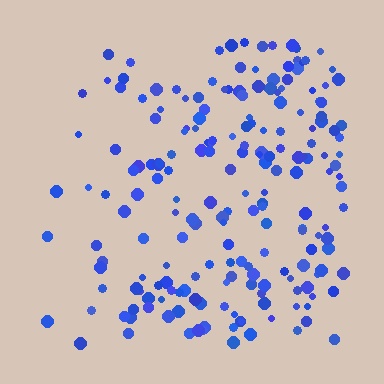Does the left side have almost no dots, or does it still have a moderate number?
Still a moderate number, just noticeably fewer than the right.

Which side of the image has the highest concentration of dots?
The right.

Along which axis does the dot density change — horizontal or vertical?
Horizontal.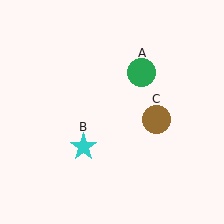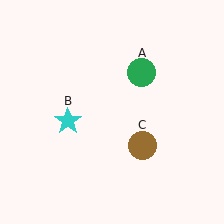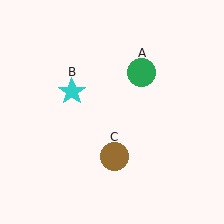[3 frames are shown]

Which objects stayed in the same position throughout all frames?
Green circle (object A) remained stationary.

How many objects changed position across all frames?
2 objects changed position: cyan star (object B), brown circle (object C).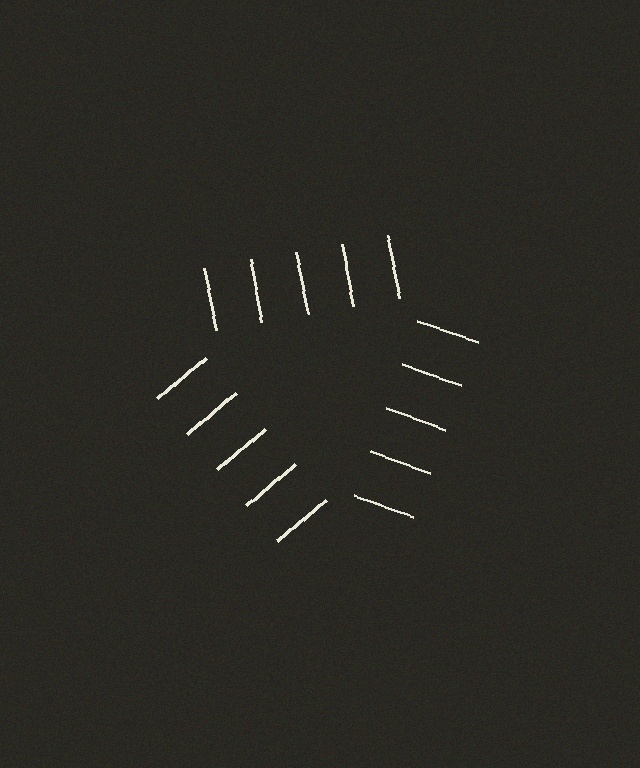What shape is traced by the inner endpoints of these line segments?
An illusory triangle — the line segments terminate on its edges but no continuous stroke is drawn.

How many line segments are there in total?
15 — 5 along each of the 3 edges.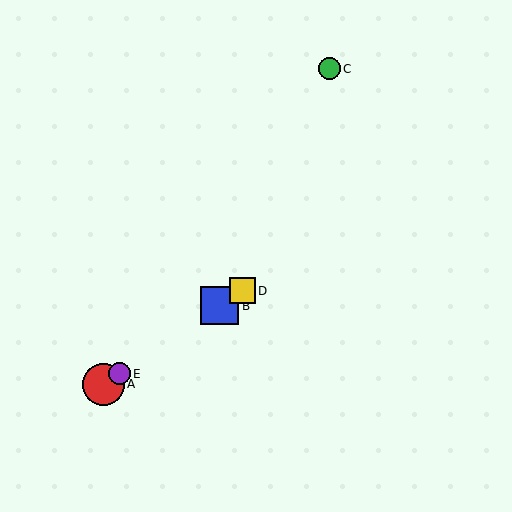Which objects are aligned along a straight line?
Objects A, B, D, E are aligned along a straight line.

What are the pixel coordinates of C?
Object C is at (330, 69).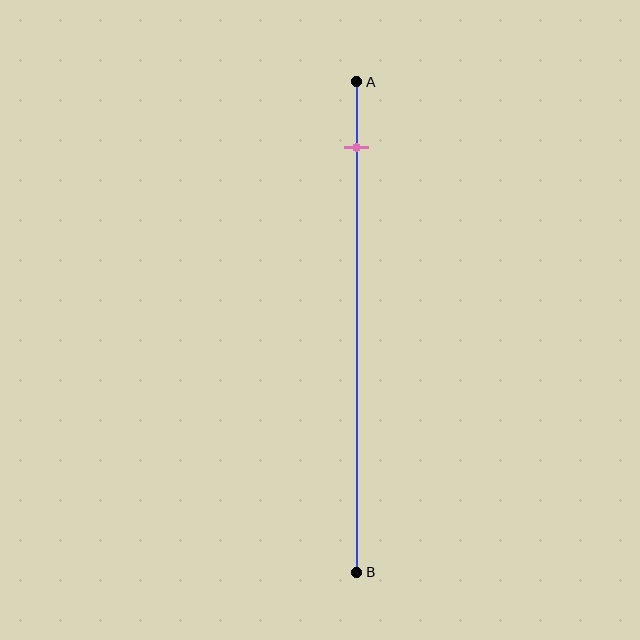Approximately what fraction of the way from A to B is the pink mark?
The pink mark is approximately 15% of the way from A to B.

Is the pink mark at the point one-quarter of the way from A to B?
No, the mark is at about 15% from A, not at the 25% one-quarter point.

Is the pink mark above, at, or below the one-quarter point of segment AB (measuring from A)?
The pink mark is above the one-quarter point of segment AB.